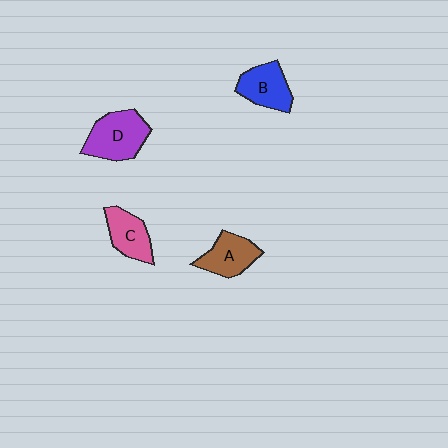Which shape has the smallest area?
Shape C (pink).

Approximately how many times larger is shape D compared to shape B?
Approximately 1.3 times.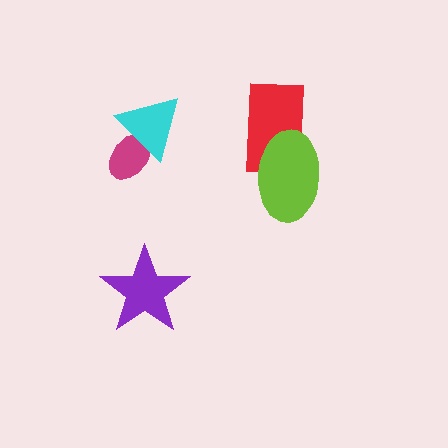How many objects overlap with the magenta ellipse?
1 object overlaps with the magenta ellipse.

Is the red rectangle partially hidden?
Yes, it is partially covered by another shape.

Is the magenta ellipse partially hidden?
Yes, it is partially covered by another shape.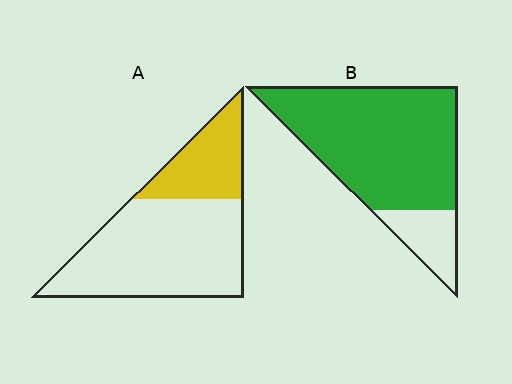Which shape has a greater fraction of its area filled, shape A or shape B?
Shape B.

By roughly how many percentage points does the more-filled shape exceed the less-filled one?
By roughly 55 percentage points (B over A).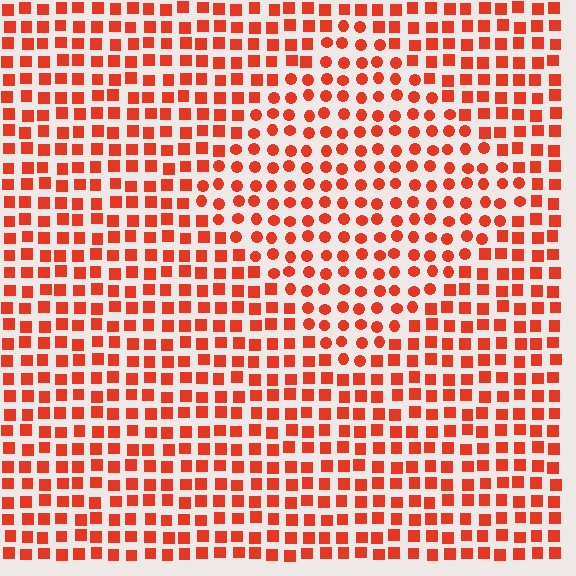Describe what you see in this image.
The image is filled with small red elements arranged in a uniform grid. A diamond-shaped region contains circles, while the surrounding area contains squares. The boundary is defined purely by the change in element shape.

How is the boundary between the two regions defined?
The boundary is defined by a change in element shape: circles inside vs. squares outside. All elements share the same color and spacing.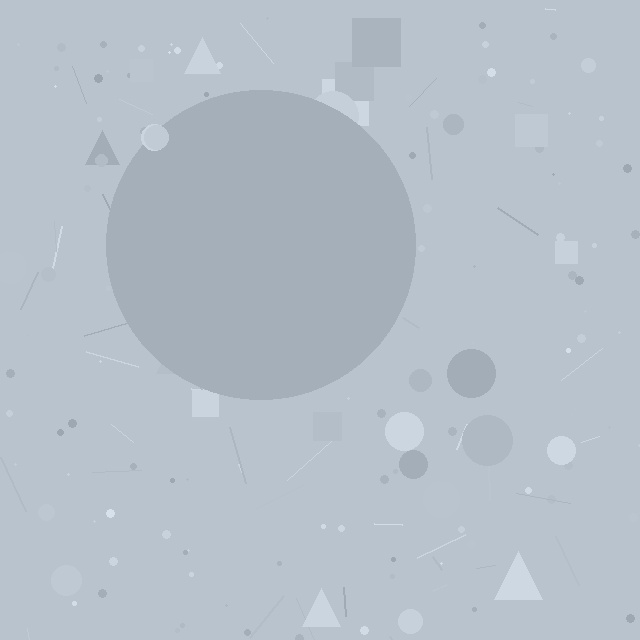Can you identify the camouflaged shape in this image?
The camouflaged shape is a circle.